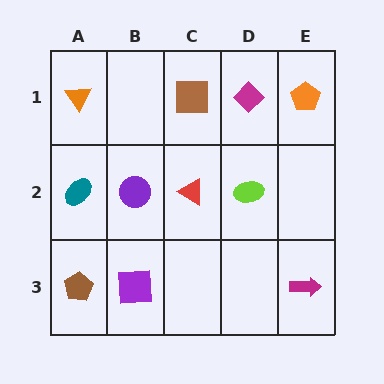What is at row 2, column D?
A lime ellipse.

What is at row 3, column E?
A magenta arrow.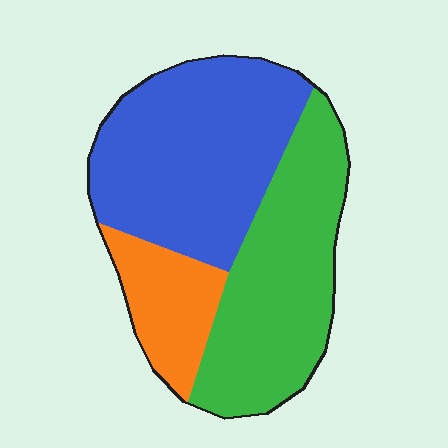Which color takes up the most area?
Blue, at roughly 45%.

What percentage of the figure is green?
Green covers 39% of the figure.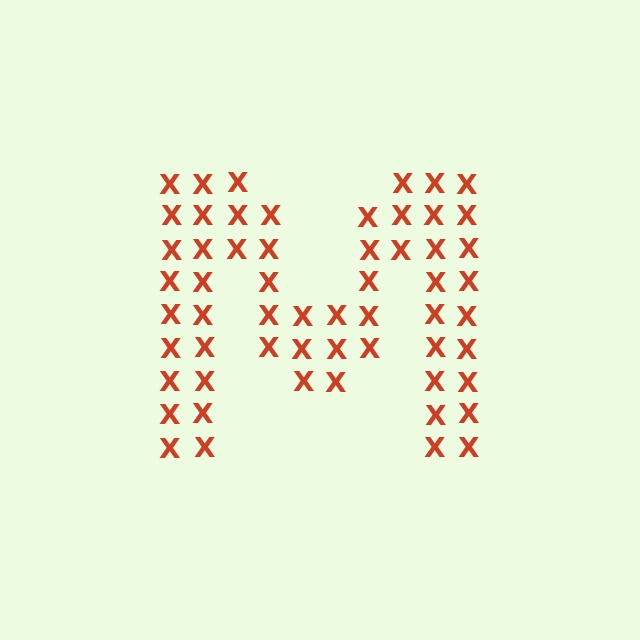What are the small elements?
The small elements are letter X's.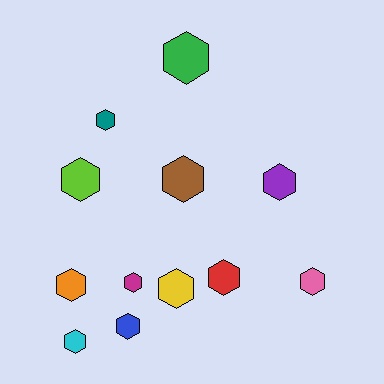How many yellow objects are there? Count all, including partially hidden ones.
There is 1 yellow object.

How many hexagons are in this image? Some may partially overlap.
There are 12 hexagons.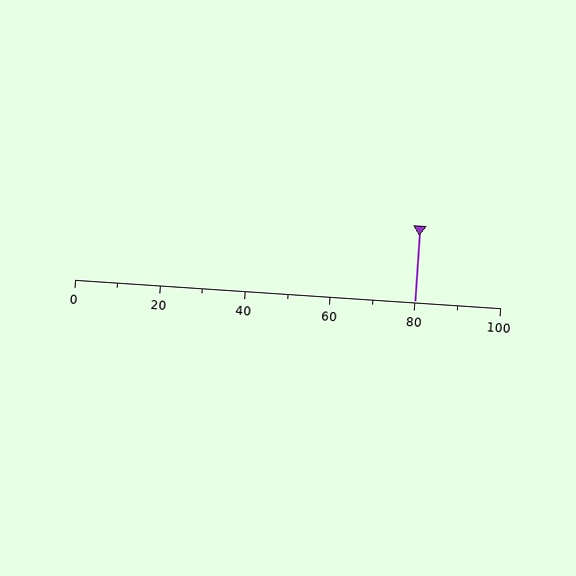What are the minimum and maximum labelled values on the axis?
The axis runs from 0 to 100.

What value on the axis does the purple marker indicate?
The marker indicates approximately 80.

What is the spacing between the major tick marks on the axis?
The major ticks are spaced 20 apart.